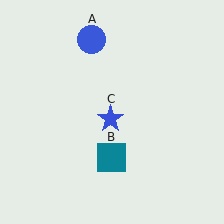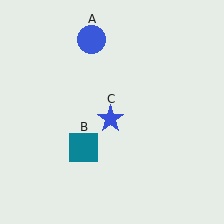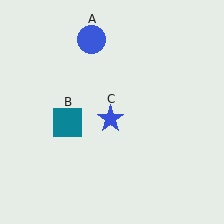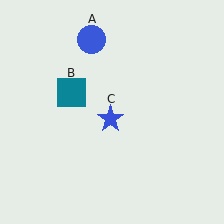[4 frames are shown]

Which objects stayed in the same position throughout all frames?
Blue circle (object A) and blue star (object C) remained stationary.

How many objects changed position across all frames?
1 object changed position: teal square (object B).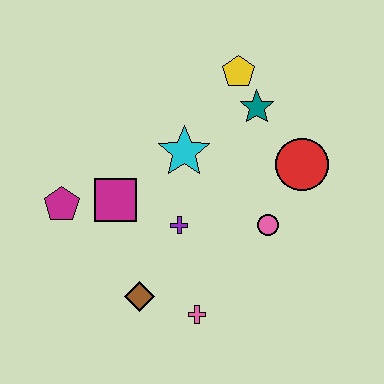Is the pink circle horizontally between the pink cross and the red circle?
Yes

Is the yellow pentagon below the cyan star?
No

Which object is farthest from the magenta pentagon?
The red circle is farthest from the magenta pentagon.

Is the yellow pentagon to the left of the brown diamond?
No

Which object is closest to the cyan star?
The purple cross is closest to the cyan star.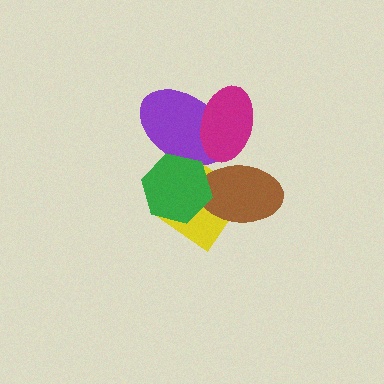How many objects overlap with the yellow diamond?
3 objects overlap with the yellow diamond.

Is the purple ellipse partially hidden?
Yes, it is partially covered by another shape.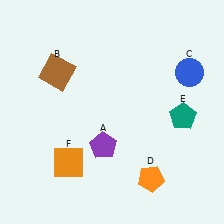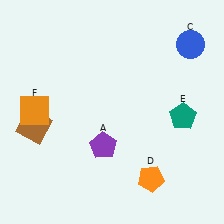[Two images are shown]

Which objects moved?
The objects that moved are: the brown square (B), the blue circle (C), the orange square (F).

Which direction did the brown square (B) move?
The brown square (B) moved down.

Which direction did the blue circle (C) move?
The blue circle (C) moved up.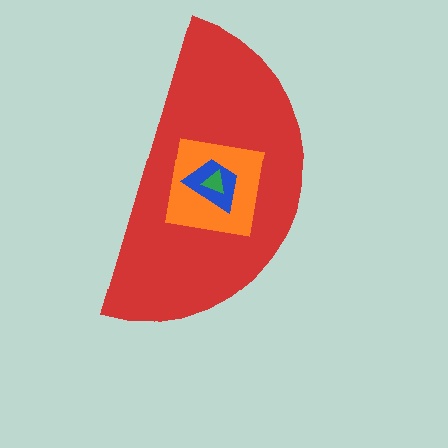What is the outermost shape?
The red semicircle.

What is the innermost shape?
The green triangle.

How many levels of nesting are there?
4.